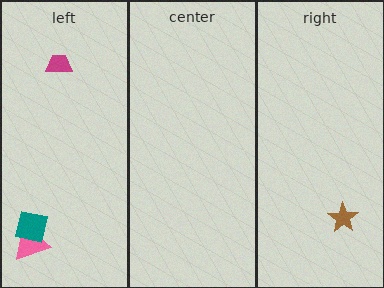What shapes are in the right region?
The brown star.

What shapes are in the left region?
The pink triangle, the magenta trapezoid, the teal square.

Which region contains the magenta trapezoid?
The left region.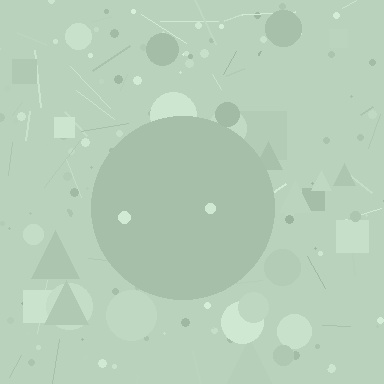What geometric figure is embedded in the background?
A circle is embedded in the background.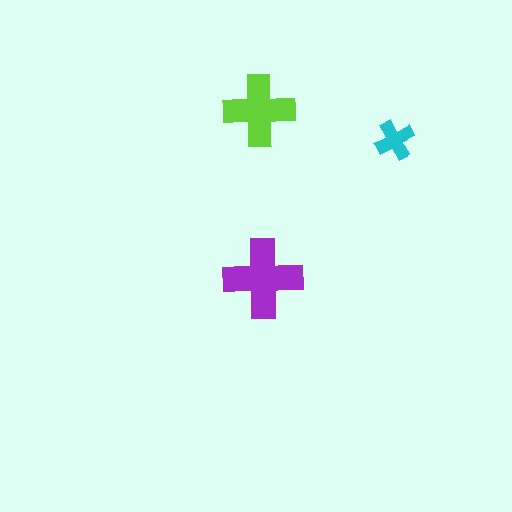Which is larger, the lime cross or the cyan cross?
The lime one.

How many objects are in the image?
There are 3 objects in the image.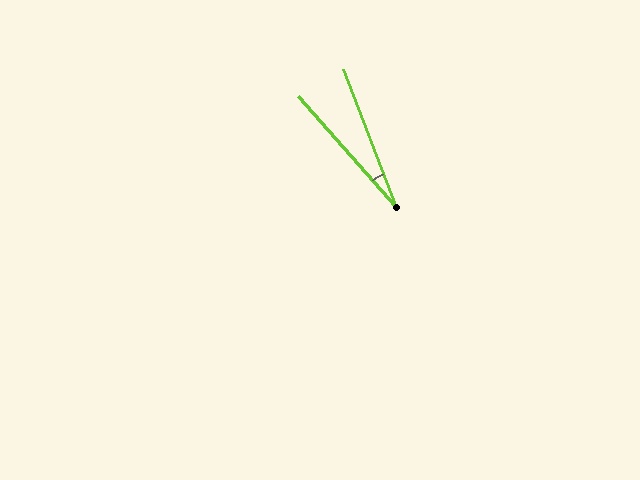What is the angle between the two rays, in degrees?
Approximately 20 degrees.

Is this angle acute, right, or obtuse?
It is acute.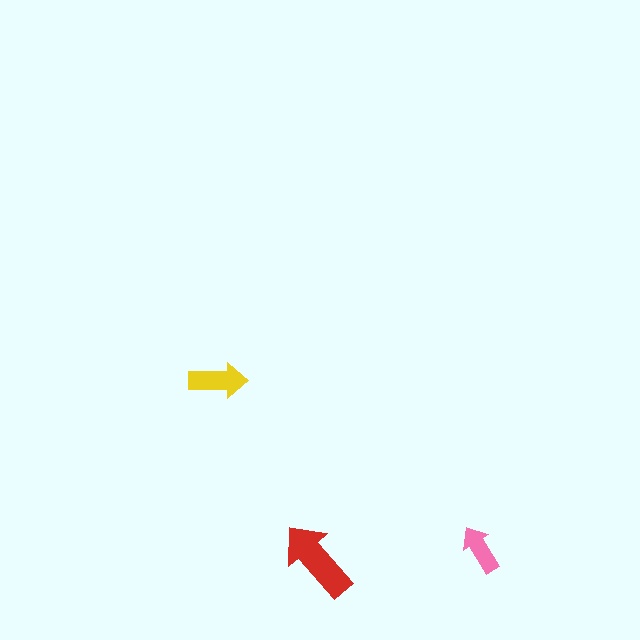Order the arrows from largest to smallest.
the red one, the yellow one, the pink one.